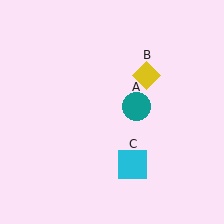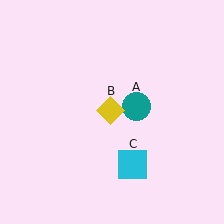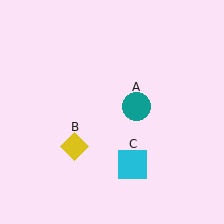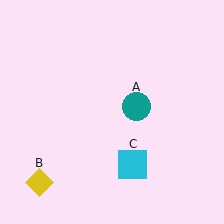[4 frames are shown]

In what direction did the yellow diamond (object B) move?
The yellow diamond (object B) moved down and to the left.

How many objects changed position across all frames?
1 object changed position: yellow diamond (object B).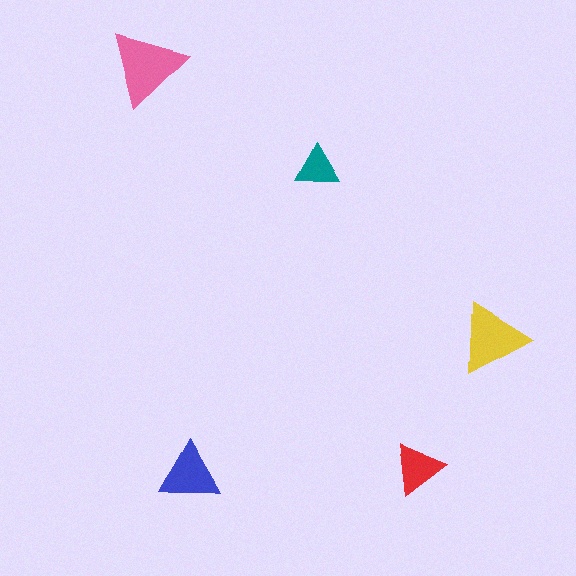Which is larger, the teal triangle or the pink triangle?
The pink one.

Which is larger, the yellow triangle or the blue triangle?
The yellow one.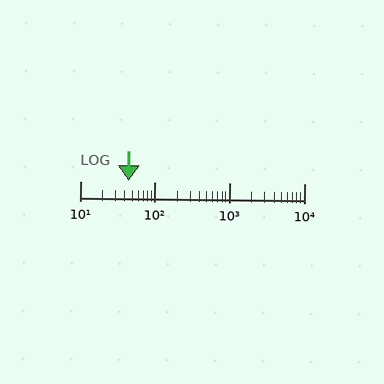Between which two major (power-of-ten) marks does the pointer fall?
The pointer is between 10 and 100.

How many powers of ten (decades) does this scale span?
The scale spans 3 decades, from 10 to 10000.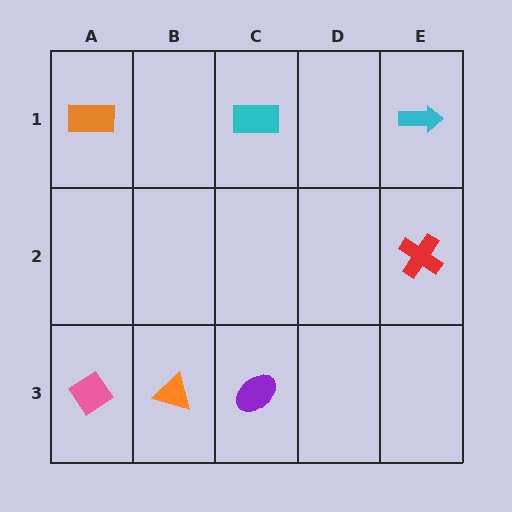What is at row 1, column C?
A cyan rectangle.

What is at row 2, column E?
A red cross.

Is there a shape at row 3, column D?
No, that cell is empty.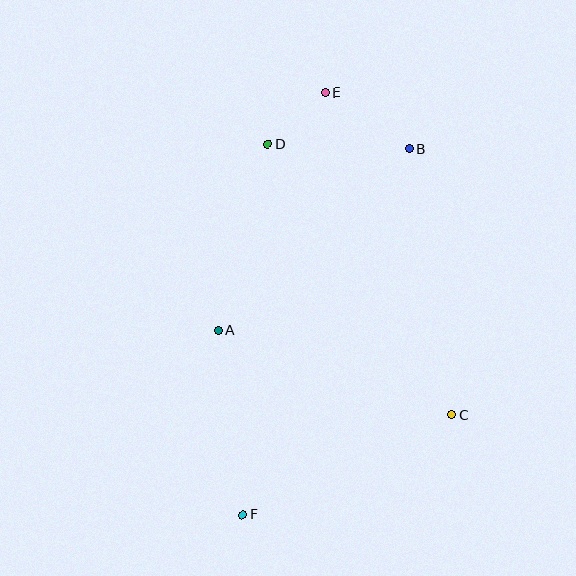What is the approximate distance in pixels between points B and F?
The distance between B and F is approximately 402 pixels.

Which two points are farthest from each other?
Points E and F are farthest from each other.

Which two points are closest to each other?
Points D and E are closest to each other.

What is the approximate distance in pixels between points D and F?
The distance between D and F is approximately 371 pixels.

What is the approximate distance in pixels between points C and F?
The distance between C and F is approximately 232 pixels.